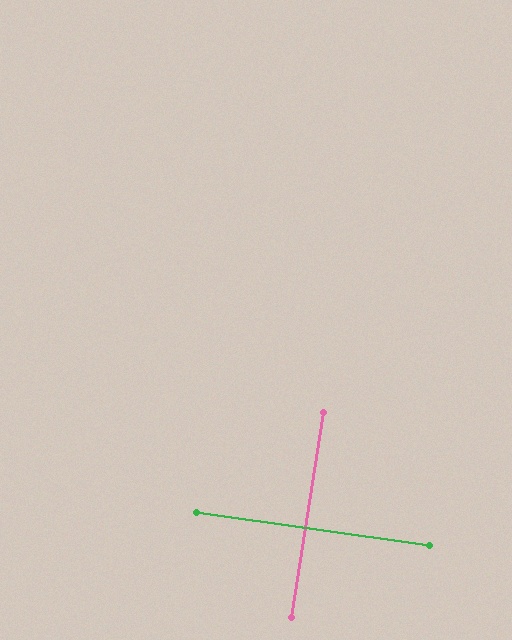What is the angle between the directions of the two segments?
Approximately 89 degrees.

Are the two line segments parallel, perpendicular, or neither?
Perpendicular — they meet at approximately 89°.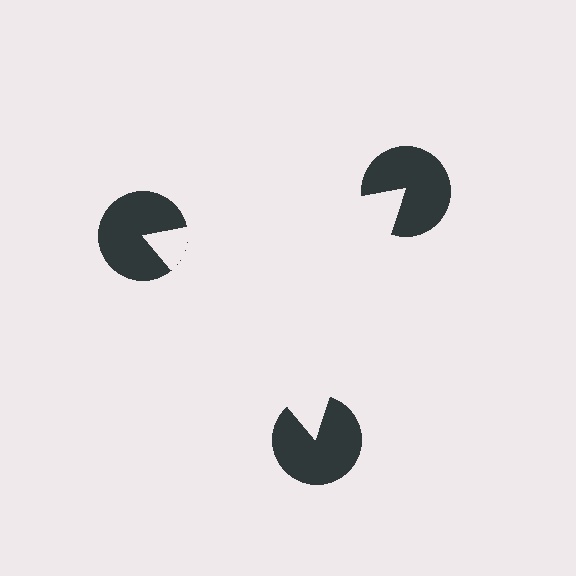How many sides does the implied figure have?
3 sides.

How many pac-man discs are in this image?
There are 3 — one at each vertex of the illusory triangle.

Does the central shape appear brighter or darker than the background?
It typically appears slightly brighter than the background, even though no actual brightness change is drawn.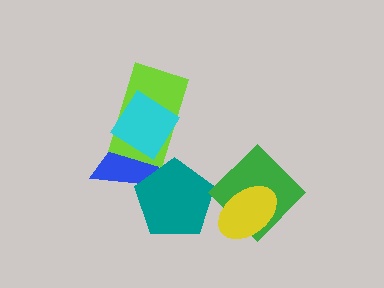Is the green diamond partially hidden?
Yes, it is partially covered by another shape.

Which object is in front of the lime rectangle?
The cyan diamond is in front of the lime rectangle.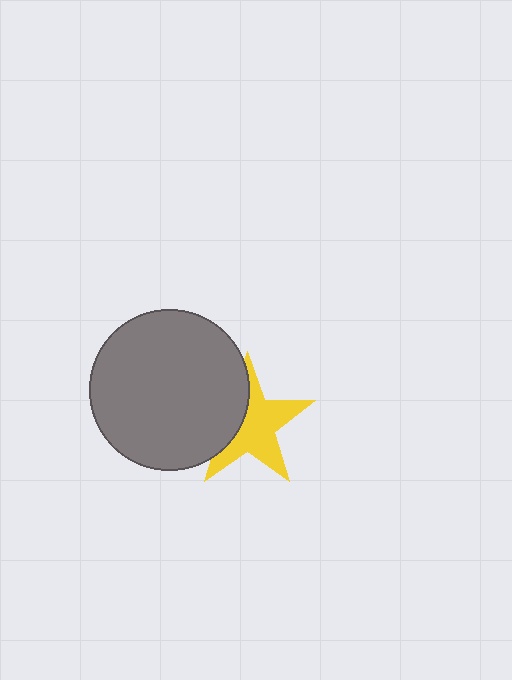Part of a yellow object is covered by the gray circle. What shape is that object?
It is a star.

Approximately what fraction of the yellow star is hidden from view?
Roughly 37% of the yellow star is hidden behind the gray circle.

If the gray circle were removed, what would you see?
You would see the complete yellow star.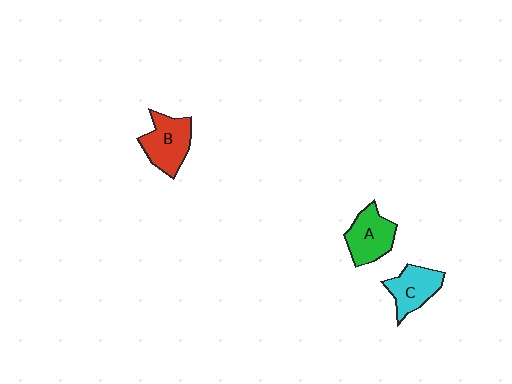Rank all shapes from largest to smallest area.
From largest to smallest: B (red), A (green), C (cyan).